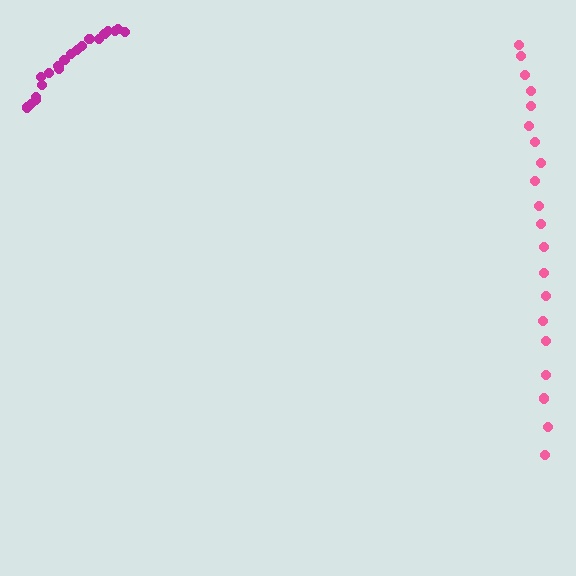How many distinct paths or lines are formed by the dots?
There are 2 distinct paths.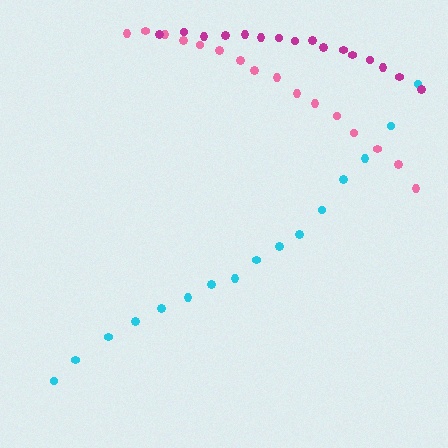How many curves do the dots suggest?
There are 3 distinct paths.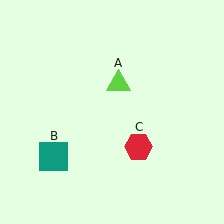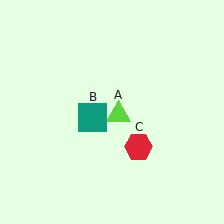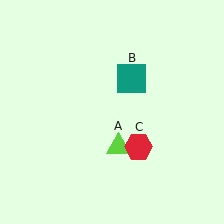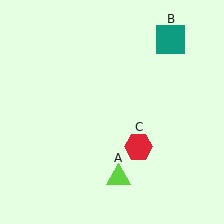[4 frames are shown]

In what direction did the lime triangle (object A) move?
The lime triangle (object A) moved down.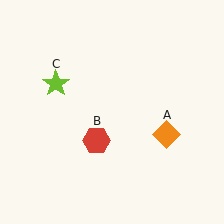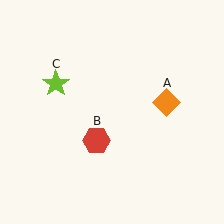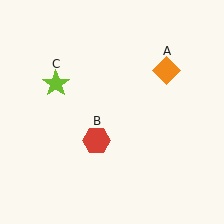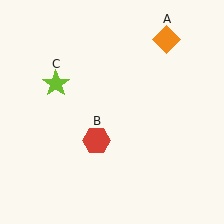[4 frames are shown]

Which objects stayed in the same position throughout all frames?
Red hexagon (object B) and lime star (object C) remained stationary.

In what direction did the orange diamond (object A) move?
The orange diamond (object A) moved up.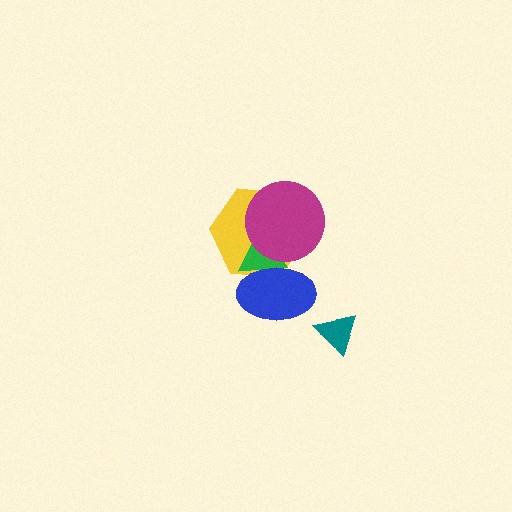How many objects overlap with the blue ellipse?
2 objects overlap with the blue ellipse.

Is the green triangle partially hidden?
Yes, it is partially covered by another shape.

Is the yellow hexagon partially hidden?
Yes, it is partially covered by another shape.